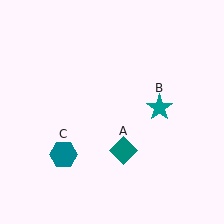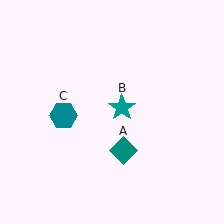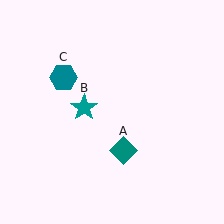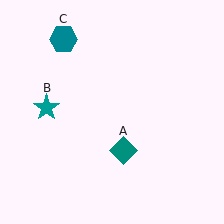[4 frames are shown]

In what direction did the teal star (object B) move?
The teal star (object B) moved left.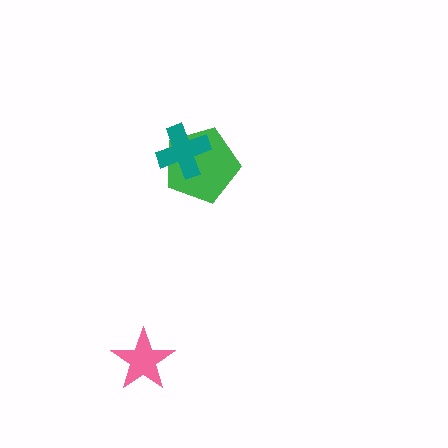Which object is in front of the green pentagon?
The teal cross is in front of the green pentagon.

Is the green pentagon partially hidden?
Yes, it is partially covered by another shape.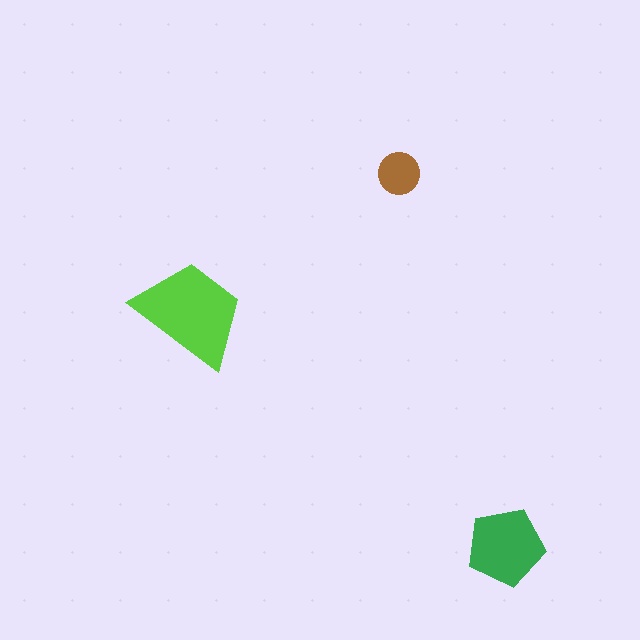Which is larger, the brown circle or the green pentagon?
The green pentagon.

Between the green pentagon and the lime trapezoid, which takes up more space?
The lime trapezoid.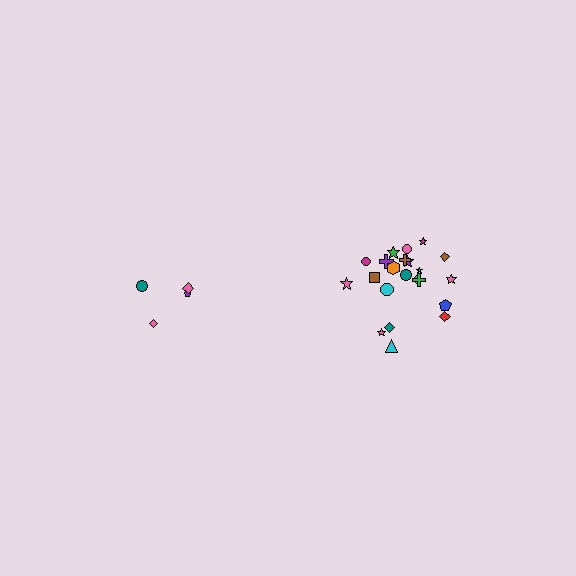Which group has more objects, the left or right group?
The right group.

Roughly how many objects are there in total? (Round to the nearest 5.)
Roughly 25 objects in total.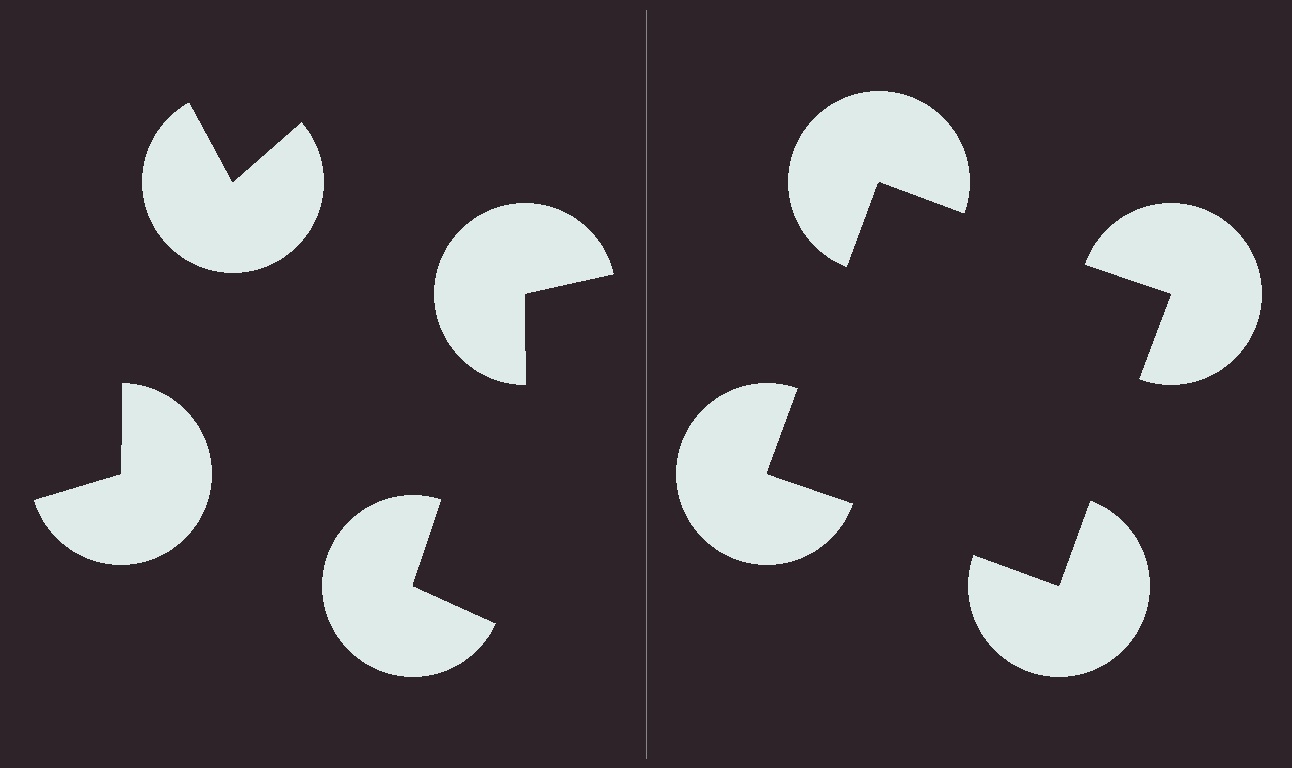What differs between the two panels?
The pac-man discs are positioned identically on both sides; only the wedge orientations differ. On the right they align to a square; on the left they are misaligned.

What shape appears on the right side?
An illusory square.